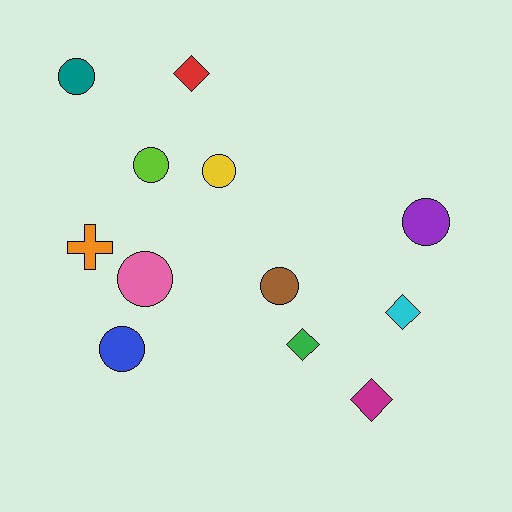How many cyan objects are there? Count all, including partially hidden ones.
There is 1 cyan object.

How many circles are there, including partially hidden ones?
There are 7 circles.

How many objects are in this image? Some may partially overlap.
There are 12 objects.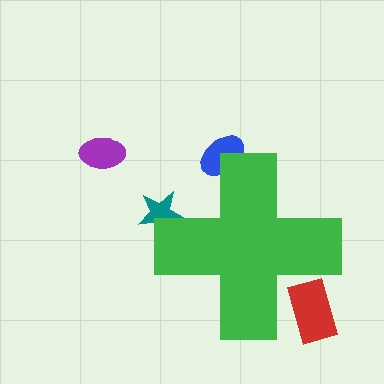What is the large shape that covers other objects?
A green cross.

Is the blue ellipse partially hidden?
Yes, the blue ellipse is partially hidden behind the green cross.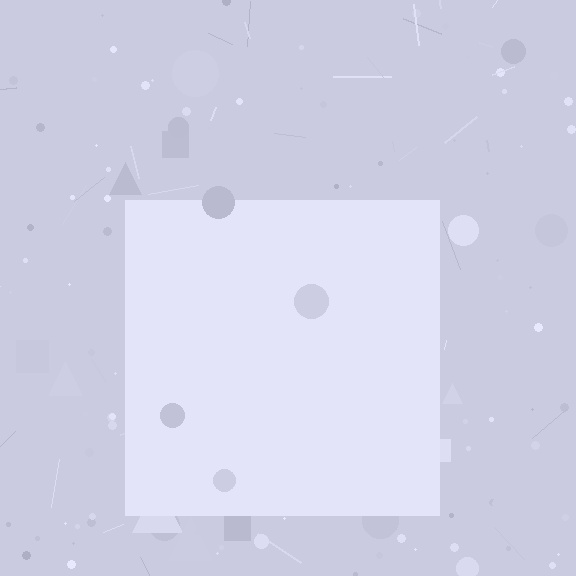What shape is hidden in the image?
A square is hidden in the image.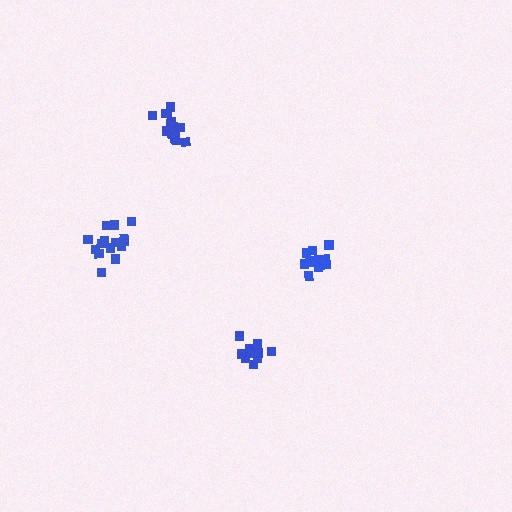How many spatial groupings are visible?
There are 4 spatial groupings.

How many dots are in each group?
Group 1: 15 dots, Group 2: 11 dots, Group 3: 15 dots, Group 4: 11 dots (52 total).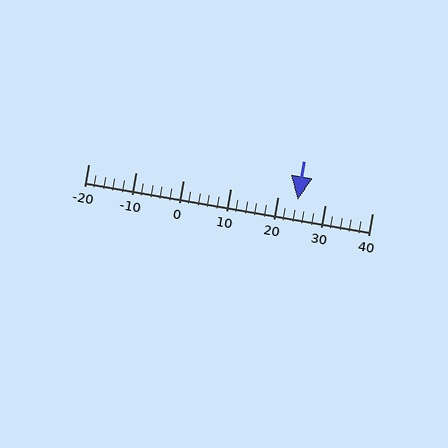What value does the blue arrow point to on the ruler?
The blue arrow points to approximately 24.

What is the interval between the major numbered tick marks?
The major tick marks are spaced 10 units apart.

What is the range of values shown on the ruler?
The ruler shows values from -20 to 40.